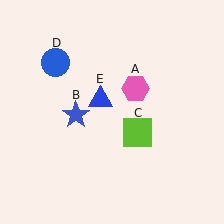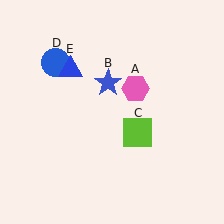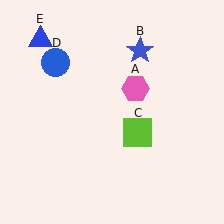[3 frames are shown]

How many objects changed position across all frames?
2 objects changed position: blue star (object B), blue triangle (object E).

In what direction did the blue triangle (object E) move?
The blue triangle (object E) moved up and to the left.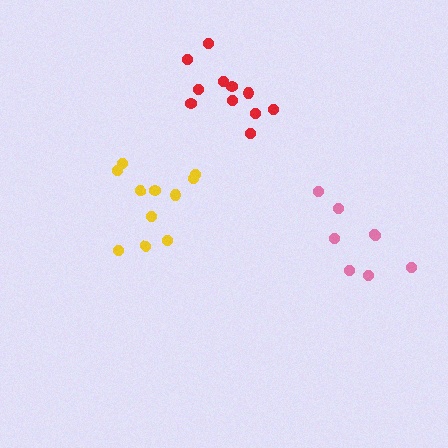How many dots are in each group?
Group 1: 11 dots, Group 2: 8 dots, Group 3: 11 dots (30 total).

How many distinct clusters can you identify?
There are 3 distinct clusters.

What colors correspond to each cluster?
The clusters are colored: red, pink, yellow.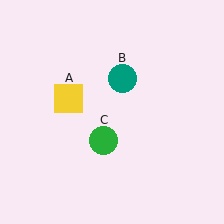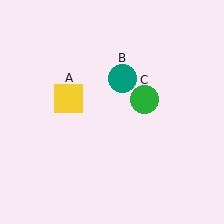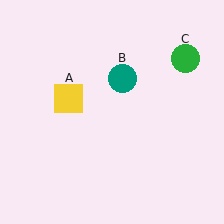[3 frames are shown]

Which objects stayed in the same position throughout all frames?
Yellow square (object A) and teal circle (object B) remained stationary.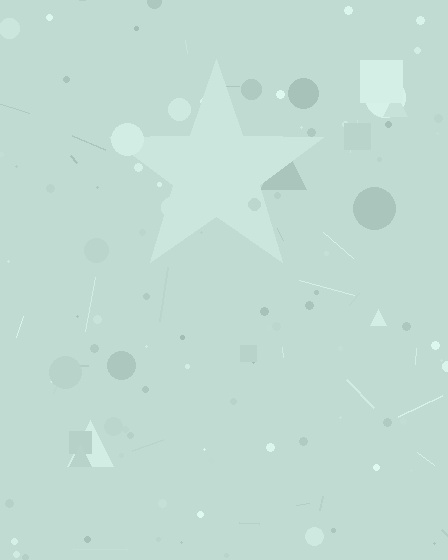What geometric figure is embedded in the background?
A star is embedded in the background.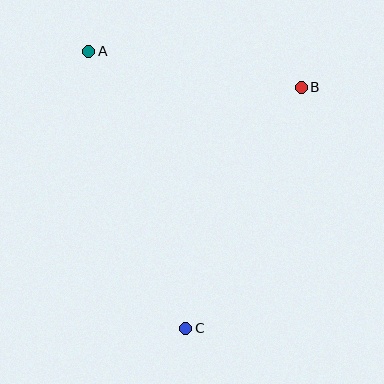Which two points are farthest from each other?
Points A and C are farthest from each other.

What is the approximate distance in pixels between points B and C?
The distance between B and C is approximately 267 pixels.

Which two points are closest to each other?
Points A and B are closest to each other.